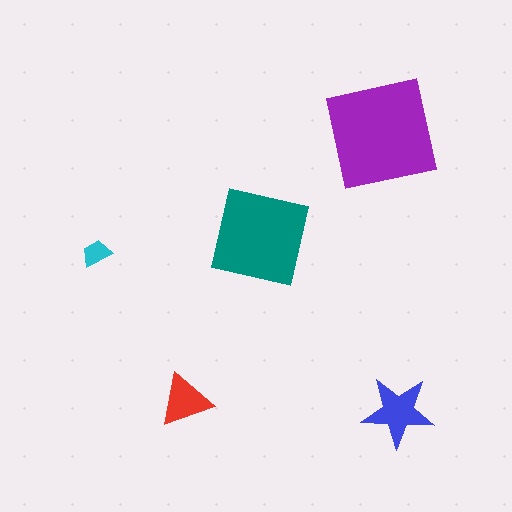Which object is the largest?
The purple square.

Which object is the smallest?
The cyan trapezoid.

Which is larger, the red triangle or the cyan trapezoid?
The red triangle.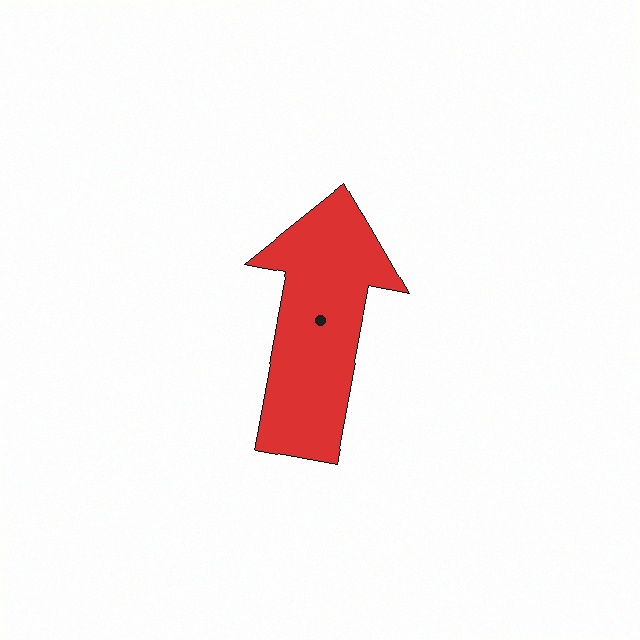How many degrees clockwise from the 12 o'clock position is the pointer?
Approximately 11 degrees.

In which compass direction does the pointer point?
North.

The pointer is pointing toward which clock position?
Roughly 12 o'clock.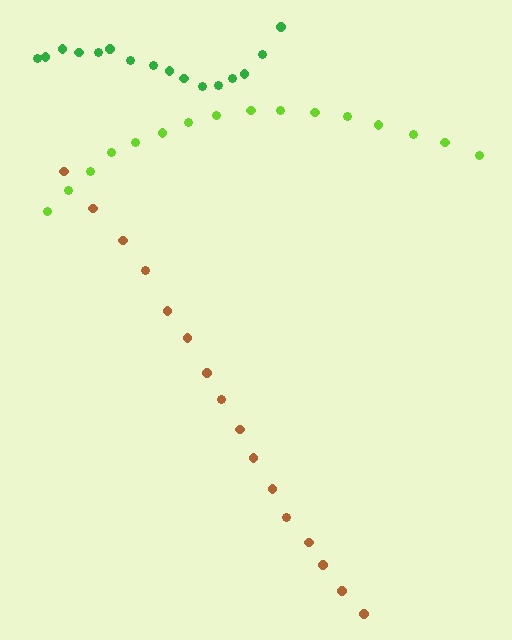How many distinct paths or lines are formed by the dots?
There are 3 distinct paths.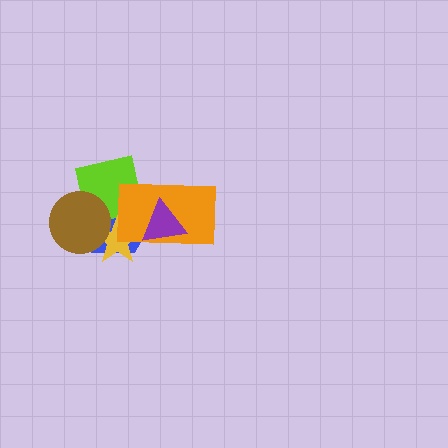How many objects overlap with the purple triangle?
2 objects overlap with the purple triangle.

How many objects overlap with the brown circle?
3 objects overlap with the brown circle.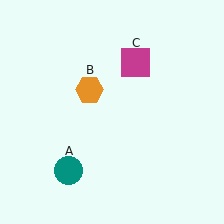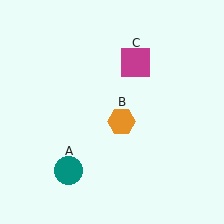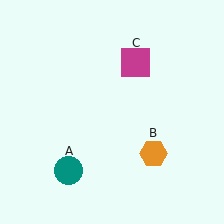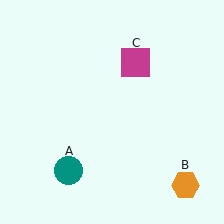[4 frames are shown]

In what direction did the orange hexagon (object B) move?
The orange hexagon (object B) moved down and to the right.